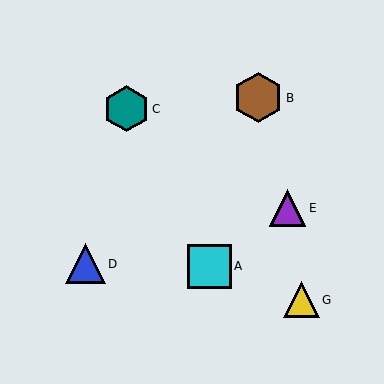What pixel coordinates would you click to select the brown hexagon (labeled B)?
Click at (258, 98) to select the brown hexagon B.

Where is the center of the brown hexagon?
The center of the brown hexagon is at (258, 98).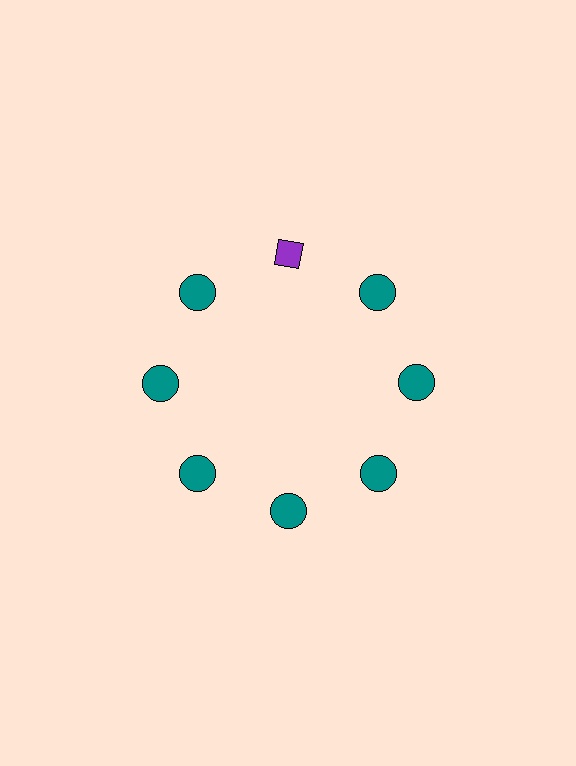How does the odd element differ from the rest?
It differs in both color (purple instead of teal) and shape (diamond instead of circle).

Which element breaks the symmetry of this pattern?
The purple diamond at roughly the 12 o'clock position breaks the symmetry. All other shapes are teal circles.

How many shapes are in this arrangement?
There are 8 shapes arranged in a ring pattern.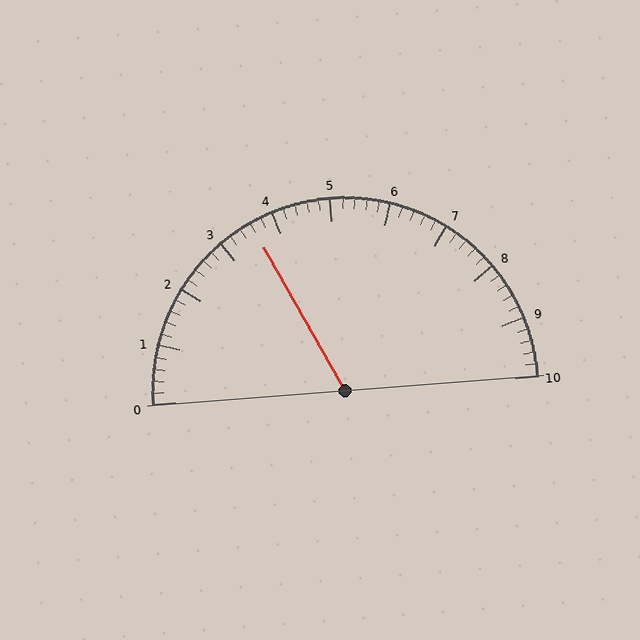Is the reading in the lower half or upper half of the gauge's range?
The reading is in the lower half of the range (0 to 10).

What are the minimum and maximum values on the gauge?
The gauge ranges from 0 to 10.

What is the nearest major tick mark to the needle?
The nearest major tick mark is 4.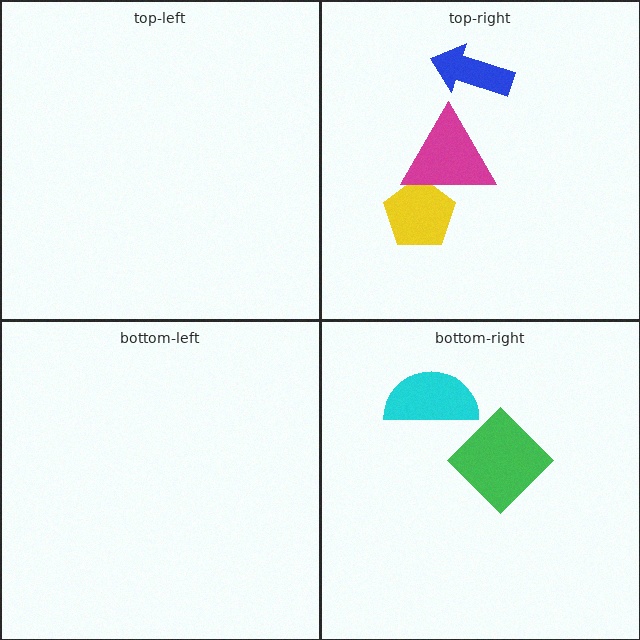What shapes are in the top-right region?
The blue arrow, the yellow pentagon, the magenta triangle.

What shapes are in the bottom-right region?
The green diamond, the cyan semicircle.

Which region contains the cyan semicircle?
The bottom-right region.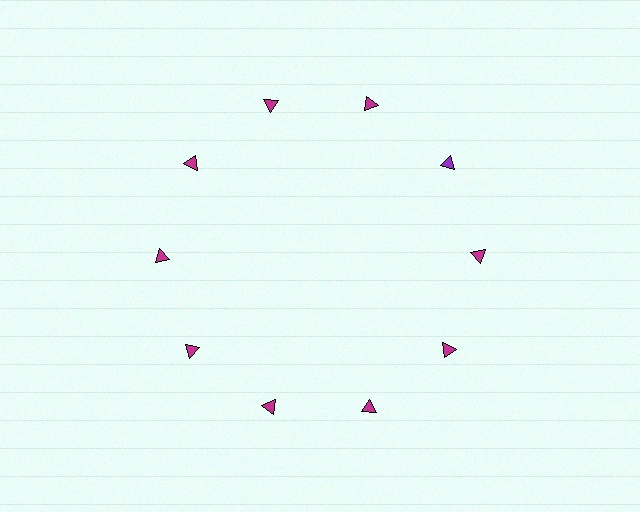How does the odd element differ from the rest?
It has a different color: purple instead of magenta.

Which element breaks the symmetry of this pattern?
The purple triangle at roughly the 2 o'clock position breaks the symmetry. All other shapes are magenta triangles.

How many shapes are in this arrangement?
There are 10 shapes arranged in a ring pattern.